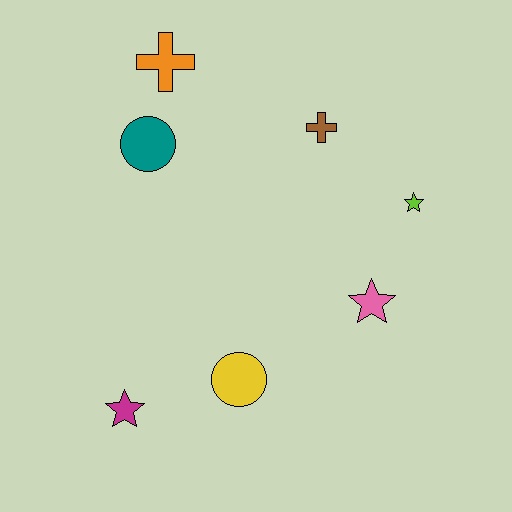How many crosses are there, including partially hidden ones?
There are 2 crosses.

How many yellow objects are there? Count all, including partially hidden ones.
There is 1 yellow object.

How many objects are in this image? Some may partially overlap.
There are 7 objects.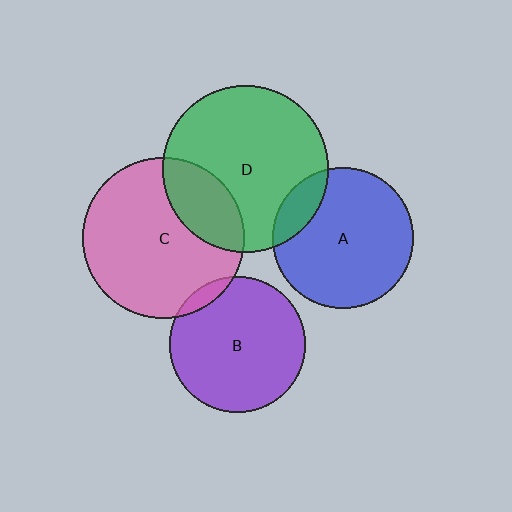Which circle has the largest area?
Circle D (green).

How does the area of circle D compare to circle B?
Approximately 1.5 times.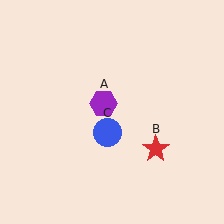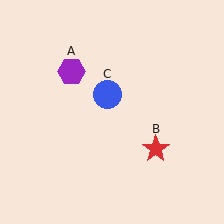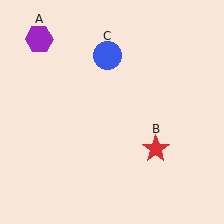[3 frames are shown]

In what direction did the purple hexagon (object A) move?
The purple hexagon (object A) moved up and to the left.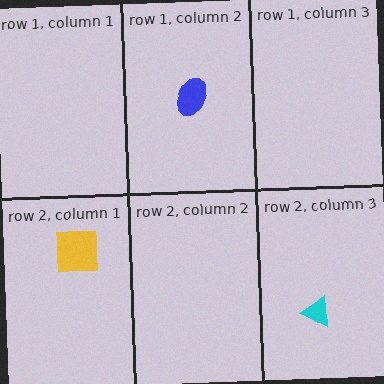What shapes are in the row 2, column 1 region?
The yellow square.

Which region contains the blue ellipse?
The row 1, column 2 region.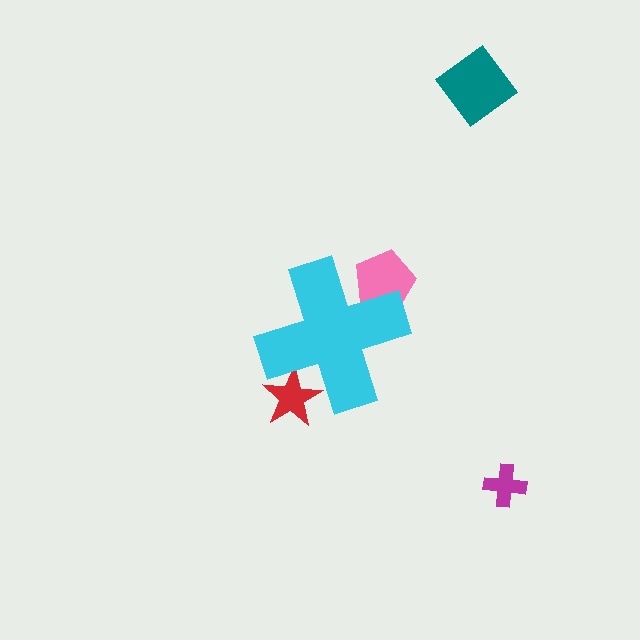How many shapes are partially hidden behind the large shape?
2 shapes are partially hidden.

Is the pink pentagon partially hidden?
Yes, the pink pentagon is partially hidden behind the cyan cross.